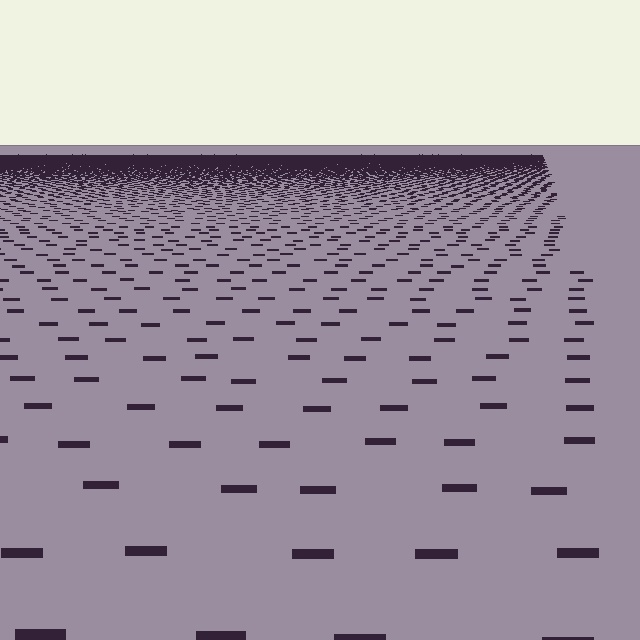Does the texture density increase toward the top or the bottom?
Density increases toward the top.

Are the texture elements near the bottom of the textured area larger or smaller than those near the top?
Larger. Near the bottom, elements are closer to the viewer and appear at a bigger on-screen size.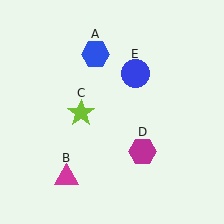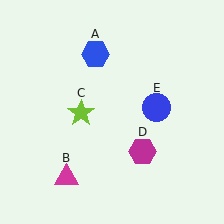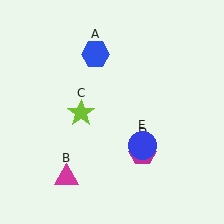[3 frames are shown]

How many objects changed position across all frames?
1 object changed position: blue circle (object E).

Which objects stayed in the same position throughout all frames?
Blue hexagon (object A) and magenta triangle (object B) and lime star (object C) and magenta hexagon (object D) remained stationary.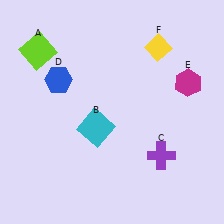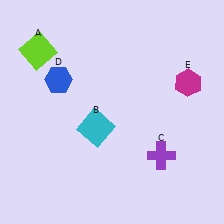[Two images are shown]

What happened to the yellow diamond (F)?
The yellow diamond (F) was removed in Image 2. It was in the top-right area of Image 1.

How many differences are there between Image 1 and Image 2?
There is 1 difference between the two images.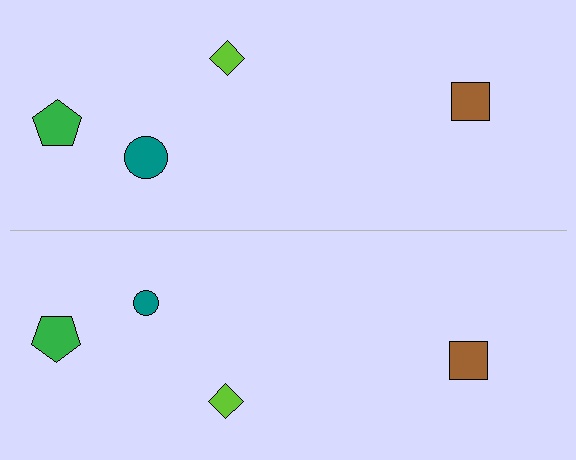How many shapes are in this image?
There are 8 shapes in this image.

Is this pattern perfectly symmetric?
No, the pattern is not perfectly symmetric. The teal circle on the bottom side has a different size than its mirror counterpart.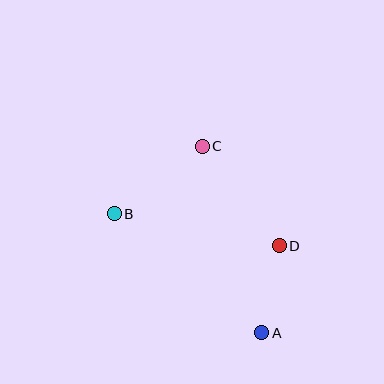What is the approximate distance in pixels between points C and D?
The distance between C and D is approximately 126 pixels.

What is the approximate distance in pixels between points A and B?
The distance between A and B is approximately 189 pixels.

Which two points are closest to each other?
Points A and D are closest to each other.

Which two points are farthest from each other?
Points A and C are farthest from each other.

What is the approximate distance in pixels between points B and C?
The distance between B and C is approximately 111 pixels.